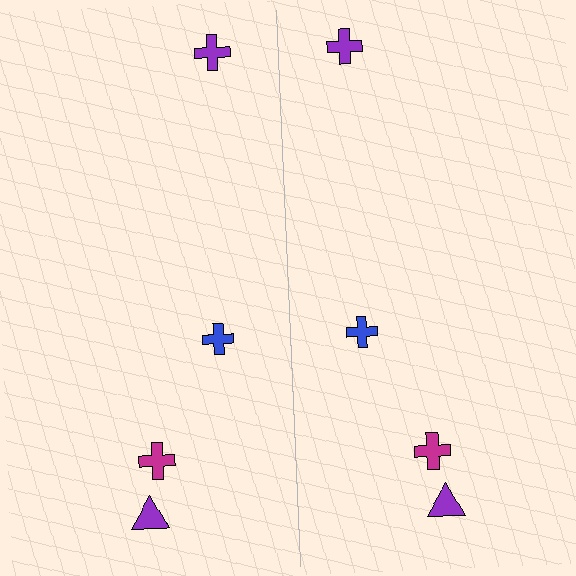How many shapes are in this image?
There are 8 shapes in this image.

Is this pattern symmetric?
Yes, this pattern has bilateral (reflection) symmetry.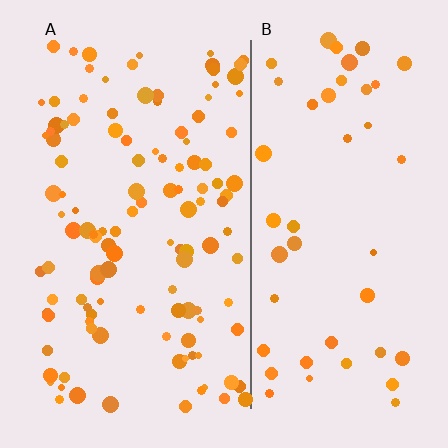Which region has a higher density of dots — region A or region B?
A (the left).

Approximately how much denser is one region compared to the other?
Approximately 2.5× — region A over region B.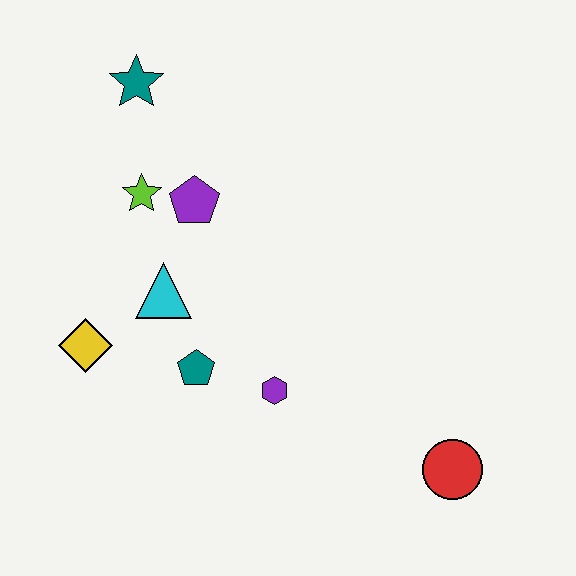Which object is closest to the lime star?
The purple pentagon is closest to the lime star.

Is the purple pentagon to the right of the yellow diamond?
Yes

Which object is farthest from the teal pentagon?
The teal star is farthest from the teal pentagon.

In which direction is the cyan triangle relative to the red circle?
The cyan triangle is to the left of the red circle.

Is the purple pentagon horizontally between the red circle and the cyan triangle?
Yes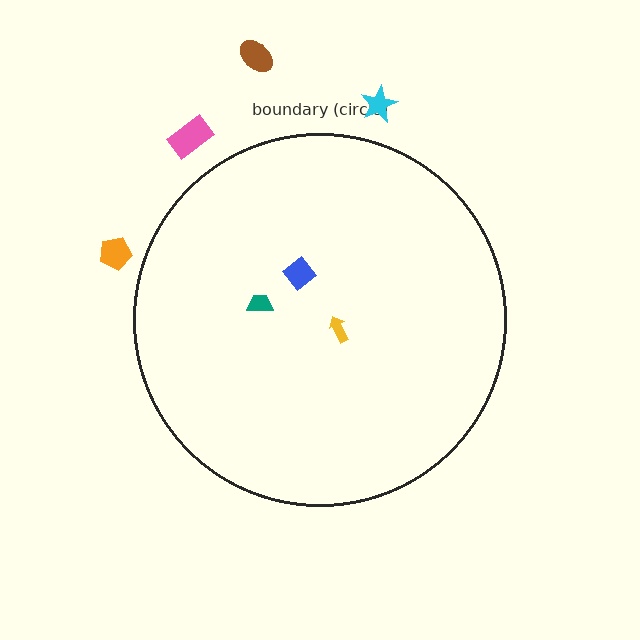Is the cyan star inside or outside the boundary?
Outside.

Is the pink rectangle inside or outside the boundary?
Outside.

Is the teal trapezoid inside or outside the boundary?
Inside.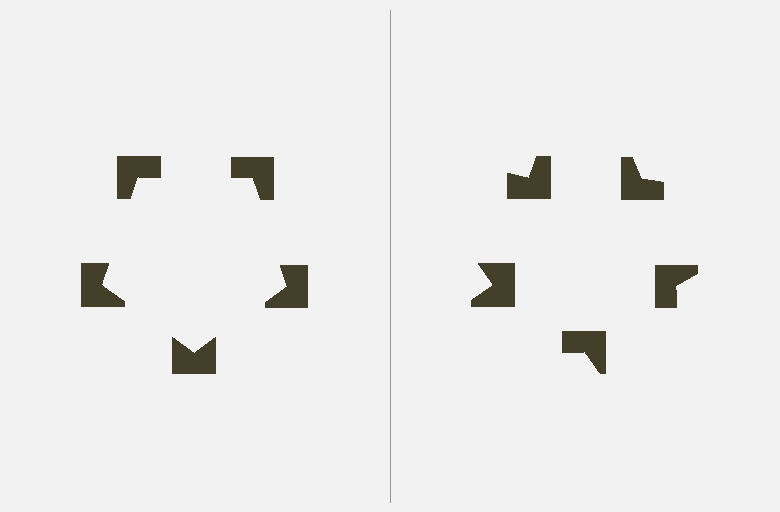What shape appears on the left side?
An illusory pentagon.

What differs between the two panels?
The notched squares are positioned identically on both sides; only the wedge orientations differ. On the left they align to a pentagon; on the right they are misaligned.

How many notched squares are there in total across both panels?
10 — 5 on each side.